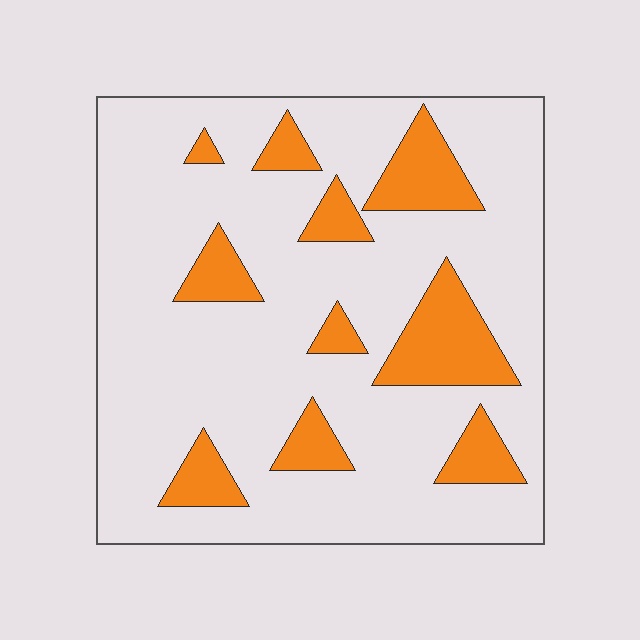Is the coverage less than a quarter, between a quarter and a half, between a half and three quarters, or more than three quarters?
Less than a quarter.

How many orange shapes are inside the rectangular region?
10.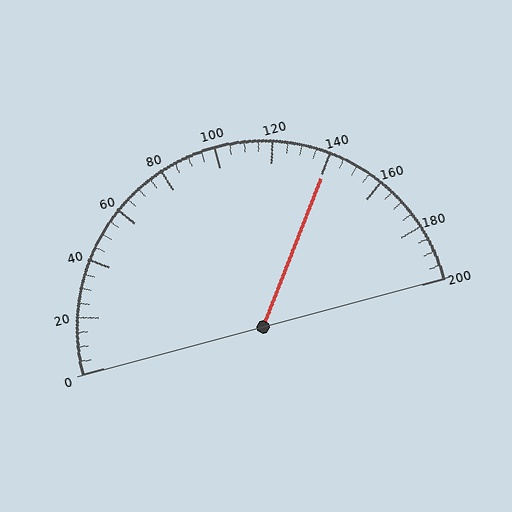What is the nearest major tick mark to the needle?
The nearest major tick mark is 140.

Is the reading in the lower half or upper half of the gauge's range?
The reading is in the upper half of the range (0 to 200).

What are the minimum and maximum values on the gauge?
The gauge ranges from 0 to 200.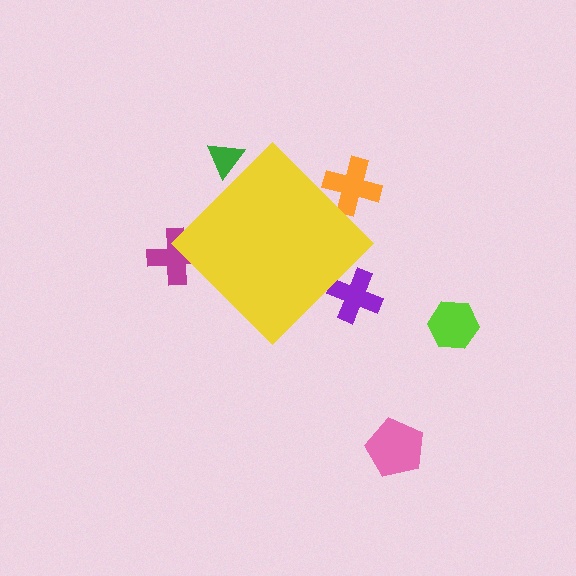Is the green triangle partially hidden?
Yes, the green triangle is partially hidden behind the yellow diamond.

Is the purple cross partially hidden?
Yes, the purple cross is partially hidden behind the yellow diamond.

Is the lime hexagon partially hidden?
No, the lime hexagon is fully visible.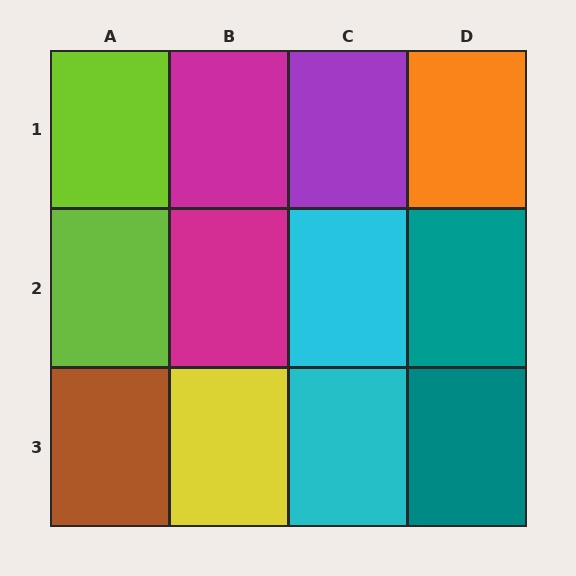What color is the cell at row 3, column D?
Teal.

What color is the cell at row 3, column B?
Yellow.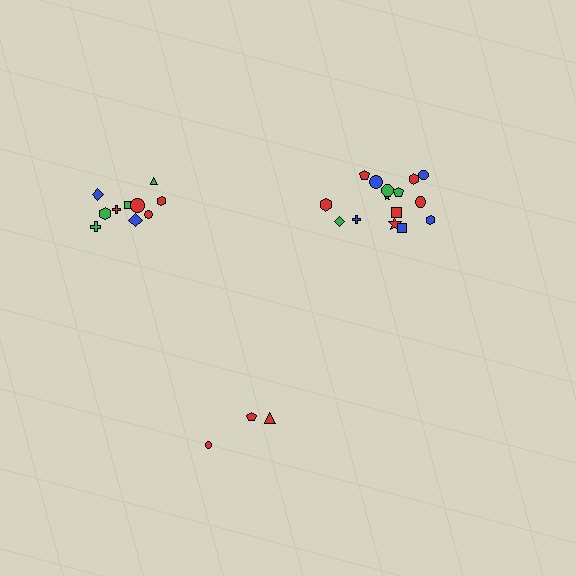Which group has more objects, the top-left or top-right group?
The top-right group.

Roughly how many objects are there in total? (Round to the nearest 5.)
Roughly 30 objects in total.